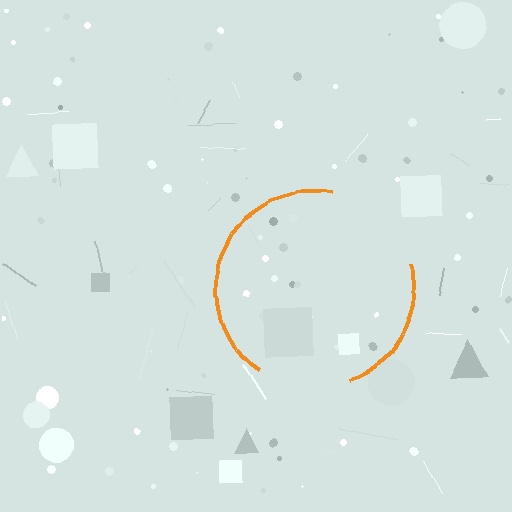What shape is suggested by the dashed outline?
The dashed outline suggests a circle.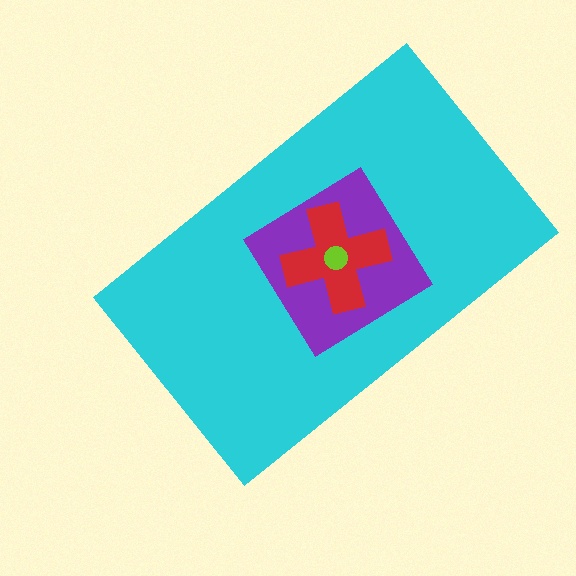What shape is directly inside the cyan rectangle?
The purple diamond.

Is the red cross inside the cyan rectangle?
Yes.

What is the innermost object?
The lime circle.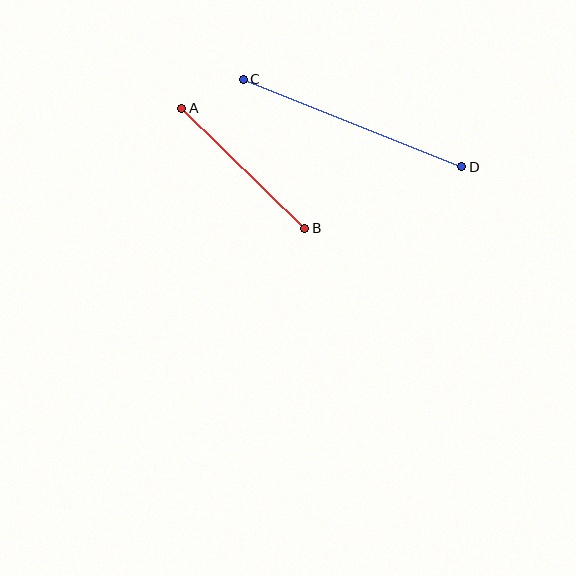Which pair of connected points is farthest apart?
Points C and D are farthest apart.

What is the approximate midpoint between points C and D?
The midpoint is at approximately (352, 123) pixels.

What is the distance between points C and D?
The distance is approximately 235 pixels.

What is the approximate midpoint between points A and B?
The midpoint is at approximately (243, 168) pixels.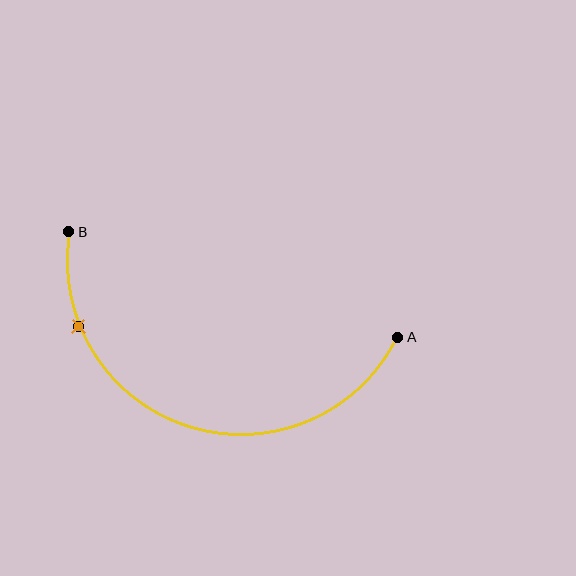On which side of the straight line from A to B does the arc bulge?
The arc bulges below the straight line connecting A and B.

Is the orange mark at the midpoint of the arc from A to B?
No. The orange mark lies on the arc but is closer to endpoint B. The arc midpoint would be at the point on the curve equidistant along the arc from both A and B.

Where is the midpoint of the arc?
The arc midpoint is the point on the curve farthest from the straight line joining A and B. It sits below that line.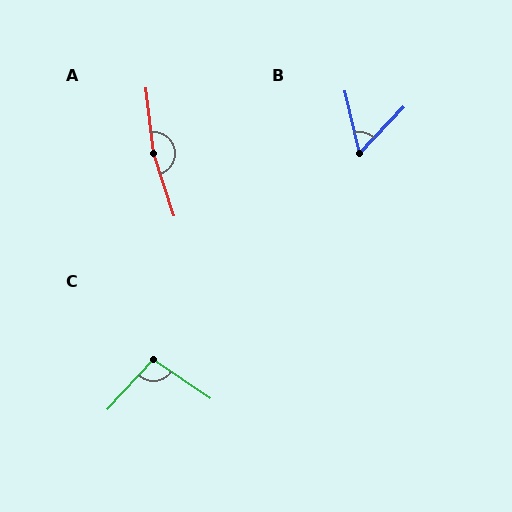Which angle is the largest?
A, at approximately 169 degrees.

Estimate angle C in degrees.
Approximately 98 degrees.